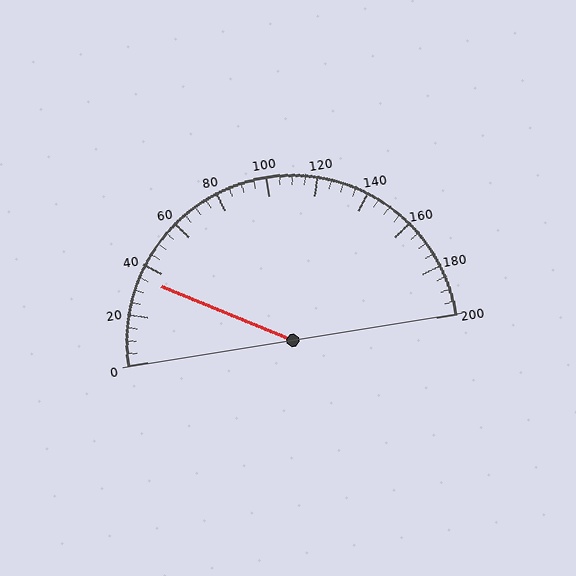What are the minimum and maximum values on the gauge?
The gauge ranges from 0 to 200.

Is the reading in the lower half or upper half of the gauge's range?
The reading is in the lower half of the range (0 to 200).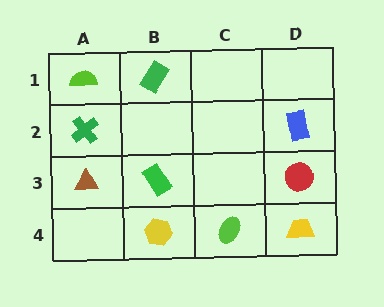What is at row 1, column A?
A lime semicircle.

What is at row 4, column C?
A lime ellipse.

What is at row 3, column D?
A red circle.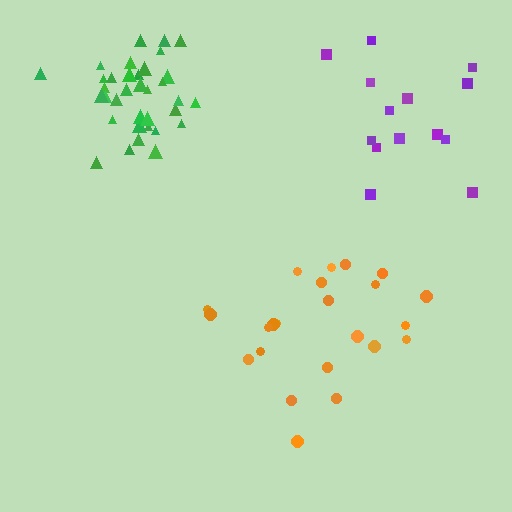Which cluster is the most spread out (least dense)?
Purple.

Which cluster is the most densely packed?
Green.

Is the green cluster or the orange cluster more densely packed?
Green.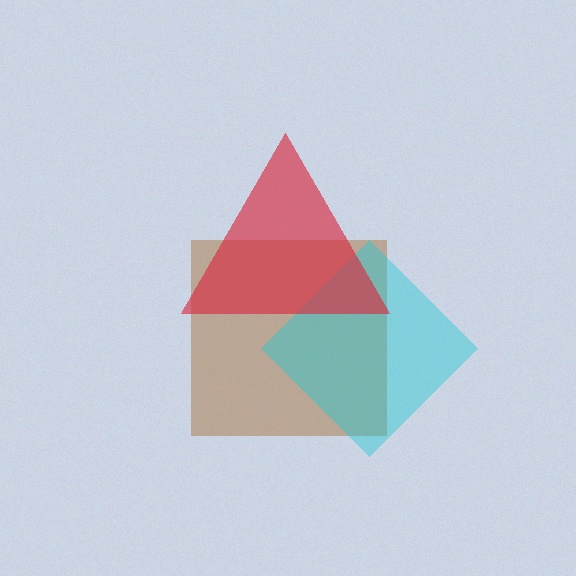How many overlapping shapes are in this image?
There are 3 overlapping shapes in the image.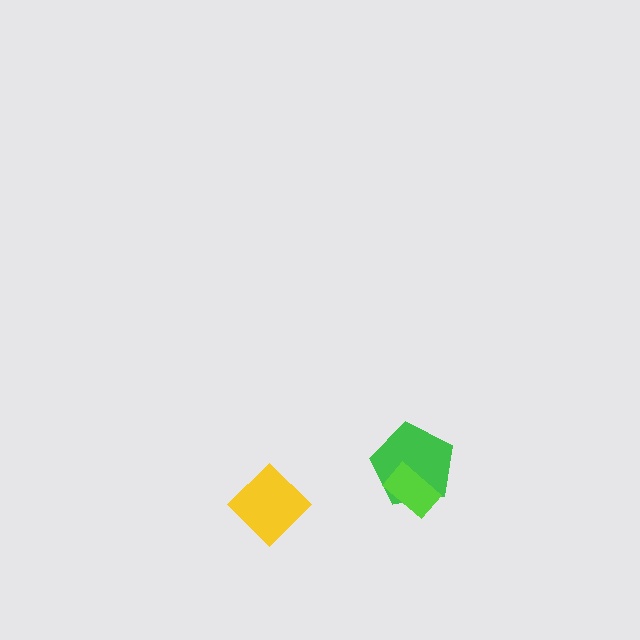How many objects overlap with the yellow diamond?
0 objects overlap with the yellow diamond.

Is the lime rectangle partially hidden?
No, no other shape covers it.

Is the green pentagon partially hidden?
Yes, it is partially covered by another shape.